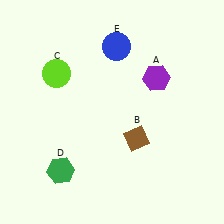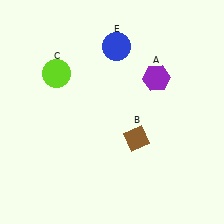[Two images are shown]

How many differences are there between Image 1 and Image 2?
There is 1 difference between the two images.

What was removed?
The green hexagon (D) was removed in Image 2.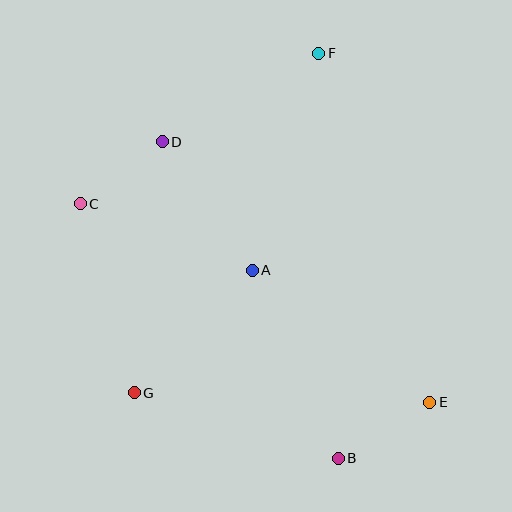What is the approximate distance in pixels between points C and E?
The distance between C and E is approximately 402 pixels.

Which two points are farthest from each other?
Points B and F are farthest from each other.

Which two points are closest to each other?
Points C and D are closest to each other.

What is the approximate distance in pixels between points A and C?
The distance between A and C is approximately 184 pixels.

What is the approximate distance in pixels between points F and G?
The distance between F and G is approximately 387 pixels.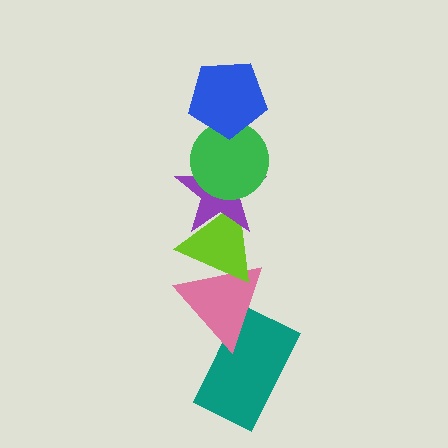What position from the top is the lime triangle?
The lime triangle is 4th from the top.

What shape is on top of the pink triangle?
The lime triangle is on top of the pink triangle.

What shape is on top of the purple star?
The green circle is on top of the purple star.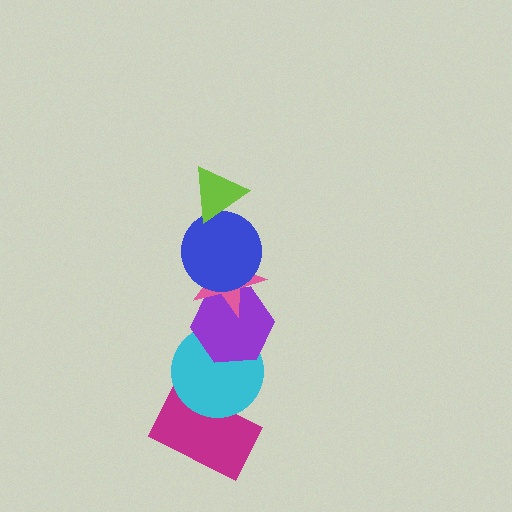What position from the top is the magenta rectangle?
The magenta rectangle is 6th from the top.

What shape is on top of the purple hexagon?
The pink star is on top of the purple hexagon.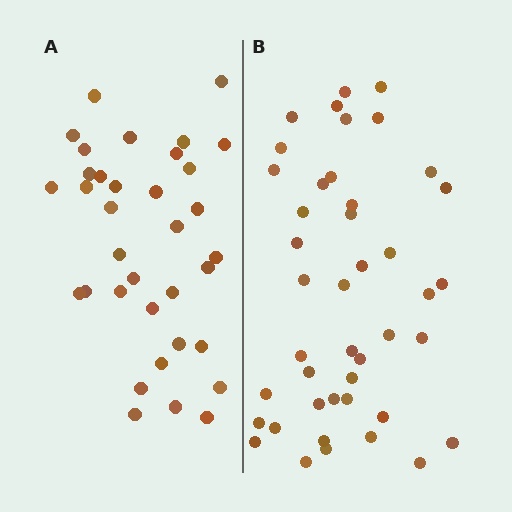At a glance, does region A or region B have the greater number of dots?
Region B (the right region) has more dots.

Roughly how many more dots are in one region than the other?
Region B has roughly 8 or so more dots than region A.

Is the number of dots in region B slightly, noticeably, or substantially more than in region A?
Region B has only slightly more — the two regions are fairly close. The ratio is roughly 1.2 to 1.